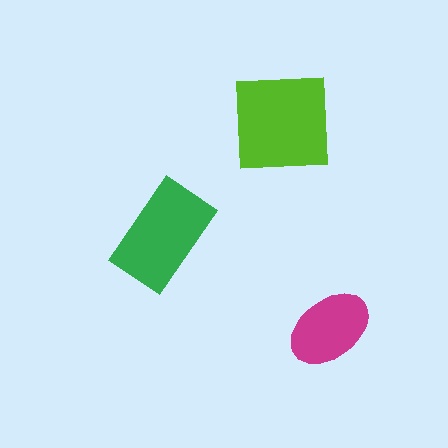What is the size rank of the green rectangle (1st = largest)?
2nd.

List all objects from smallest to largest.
The magenta ellipse, the green rectangle, the lime square.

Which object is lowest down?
The magenta ellipse is bottommost.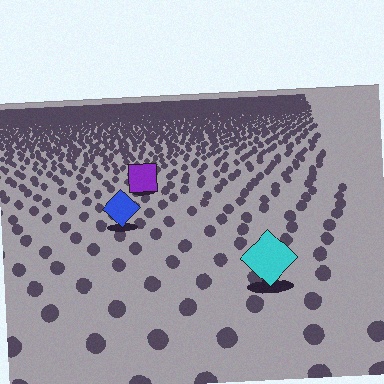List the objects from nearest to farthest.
From nearest to farthest: the cyan diamond, the blue diamond, the purple square.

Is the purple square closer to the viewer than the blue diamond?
No. The blue diamond is closer — you can tell from the texture gradient: the ground texture is coarser near it.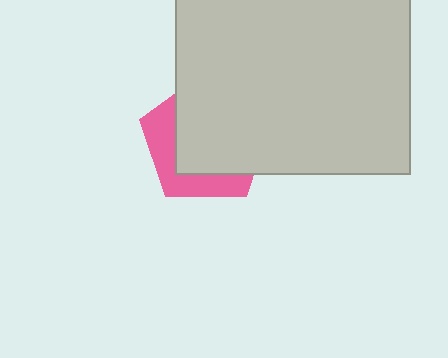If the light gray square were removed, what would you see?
You would see the complete pink pentagon.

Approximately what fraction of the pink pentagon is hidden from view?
Roughly 66% of the pink pentagon is hidden behind the light gray square.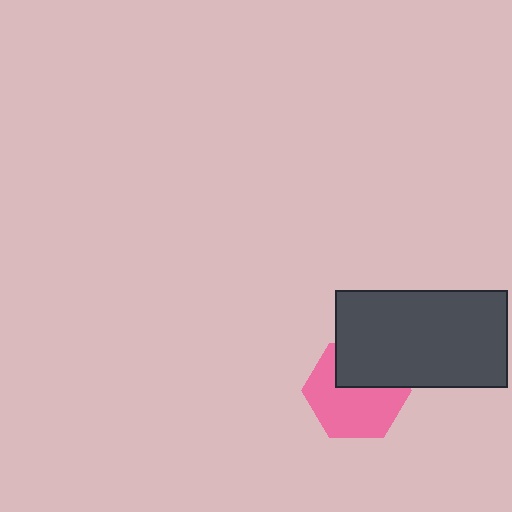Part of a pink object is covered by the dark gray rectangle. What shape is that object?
It is a hexagon.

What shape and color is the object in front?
The object in front is a dark gray rectangle.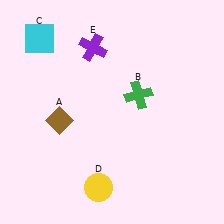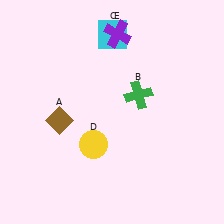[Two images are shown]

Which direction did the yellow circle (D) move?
The yellow circle (D) moved up.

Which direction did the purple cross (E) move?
The purple cross (E) moved right.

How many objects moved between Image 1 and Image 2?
3 objects moved between the two images.